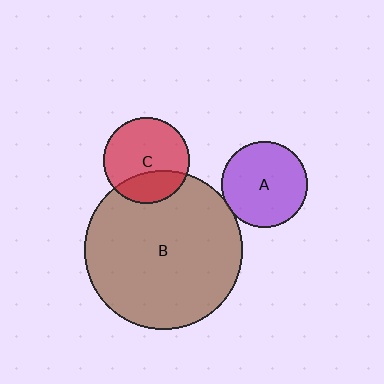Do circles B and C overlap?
Yes.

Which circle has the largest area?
Circle B (brown).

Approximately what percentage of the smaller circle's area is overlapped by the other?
Approximately 30%.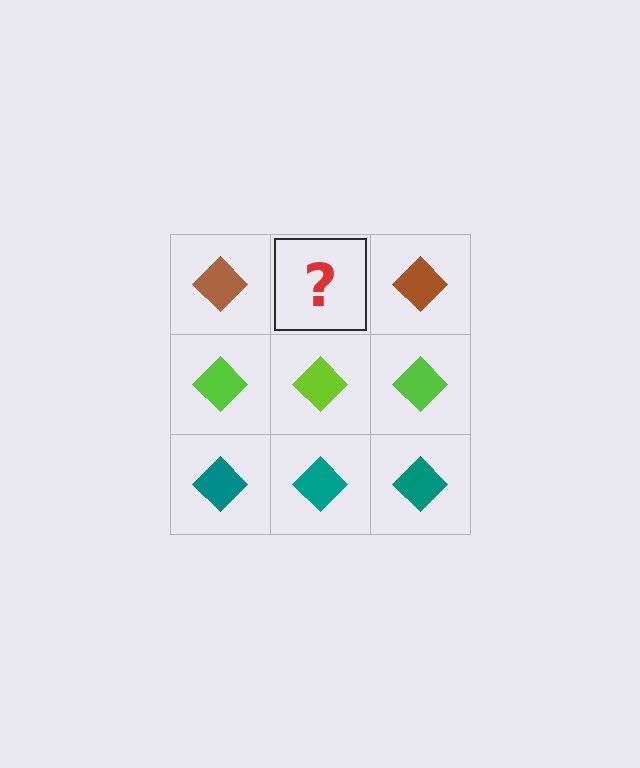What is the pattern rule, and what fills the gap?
The rule is that each row has a consistent color. The gap should be filled with a brown diamond.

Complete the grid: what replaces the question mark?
The question mark should be replaced with a brown diamond.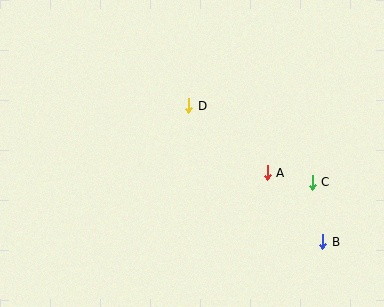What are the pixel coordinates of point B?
Point B is at (323, 242).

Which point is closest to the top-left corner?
Point D is closest to the top-left corner.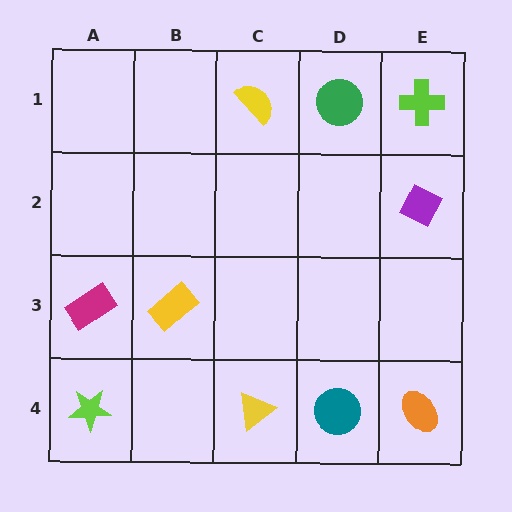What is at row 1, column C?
A yellow semicircle.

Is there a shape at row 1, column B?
No, that cell is empty.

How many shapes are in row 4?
4 shapes.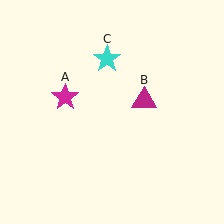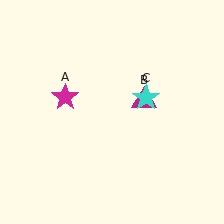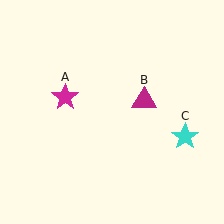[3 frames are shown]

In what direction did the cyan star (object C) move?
The cyan star (object C) moved down and to the right.